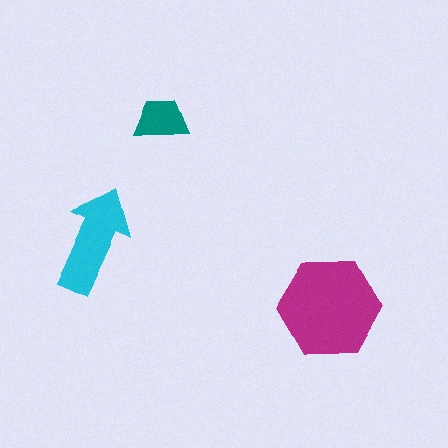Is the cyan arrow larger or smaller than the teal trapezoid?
Larger.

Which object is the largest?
The magenta hexagon.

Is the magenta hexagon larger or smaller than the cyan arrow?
Larger.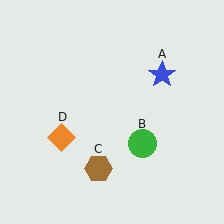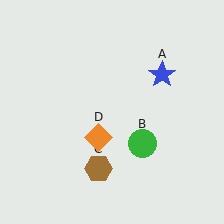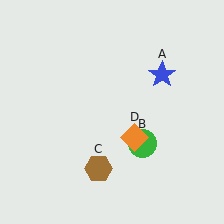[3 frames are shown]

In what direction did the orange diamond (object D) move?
The orange diamond (object D) moved right.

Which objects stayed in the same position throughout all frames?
Blue star (object A) and green circle (object B) and brown hexagon (object C) remained stationary.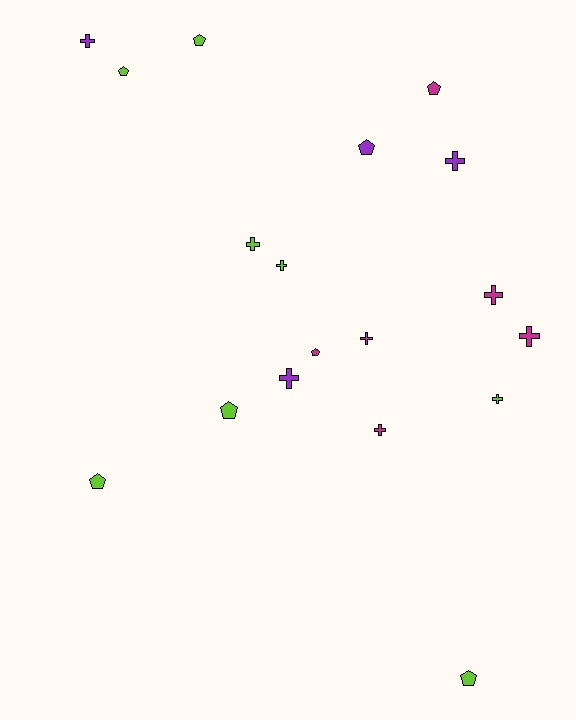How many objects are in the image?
There are 18 objects.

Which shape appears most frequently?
Cross, with 10 objects.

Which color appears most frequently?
Lime, with 8 objects.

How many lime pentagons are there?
There are 5 lime pentagons.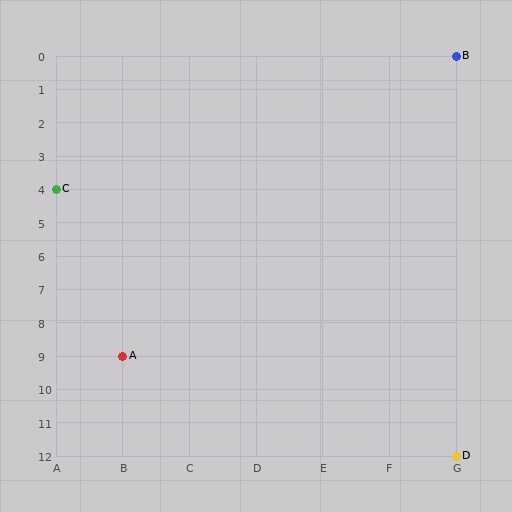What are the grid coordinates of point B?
Point B is at grid coordinates (G, 0).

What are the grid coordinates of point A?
Point A is at grid coordinates (B, 9).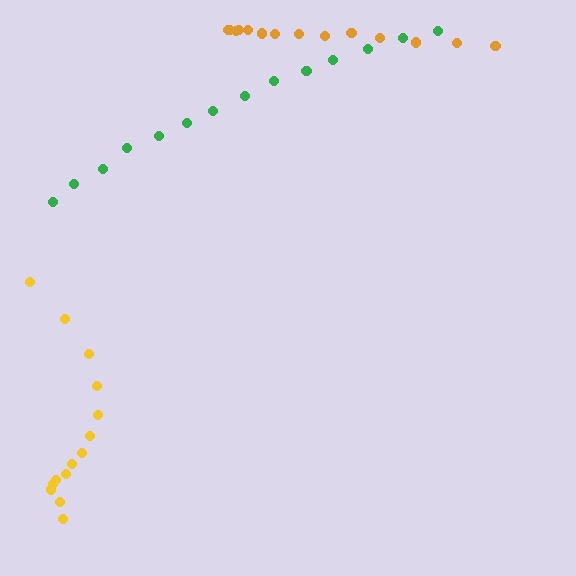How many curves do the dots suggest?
There are 3 distinct paths.